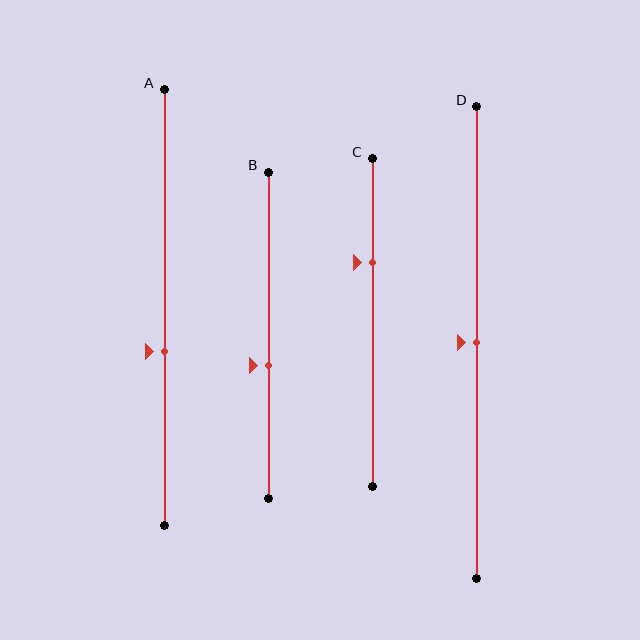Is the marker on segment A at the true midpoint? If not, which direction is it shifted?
No, the marker on segment A is shifted downward by about 10% of the segment length.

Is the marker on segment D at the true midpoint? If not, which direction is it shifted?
Yes, the marker on segment D is at the true midpoint.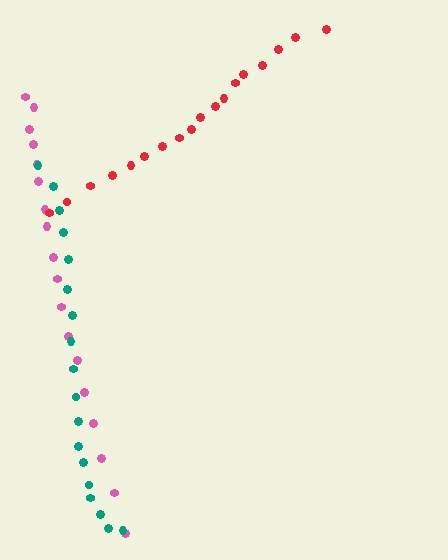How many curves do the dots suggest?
There are 3 distinct paths.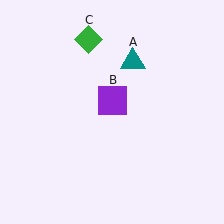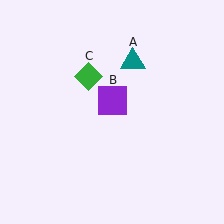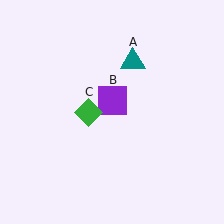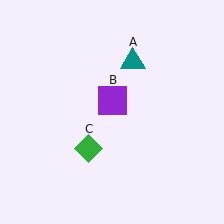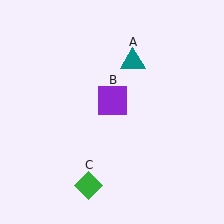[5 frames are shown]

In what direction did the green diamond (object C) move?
The green diamond (object C) moved down.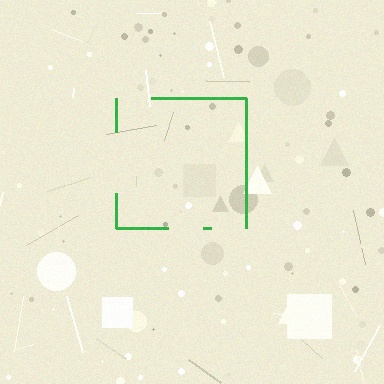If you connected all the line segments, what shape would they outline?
They would outline a square.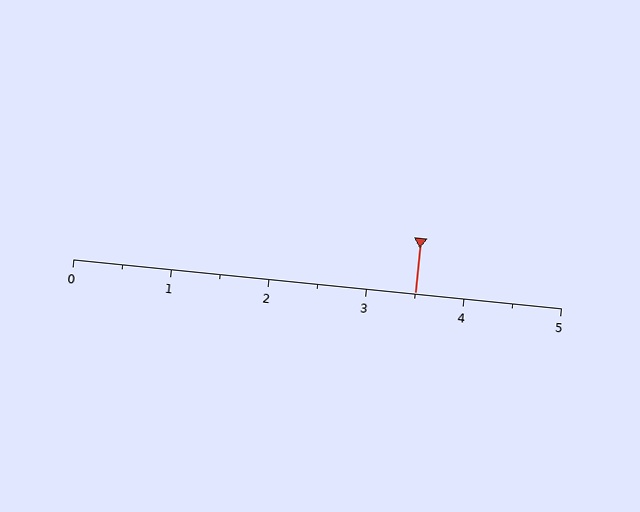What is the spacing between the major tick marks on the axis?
The major ticks are spaced 1 apart.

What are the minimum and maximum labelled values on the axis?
The axis runs from 0 to 5.